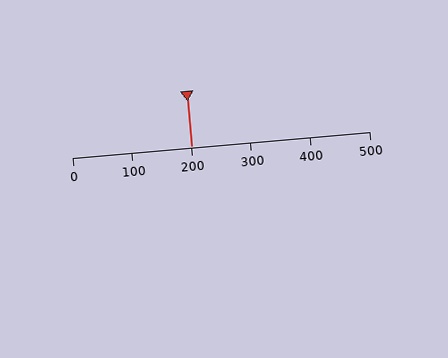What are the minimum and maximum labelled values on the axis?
The axis runs from 0 to 500.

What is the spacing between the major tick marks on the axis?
The major ticks are spaced 100 apart.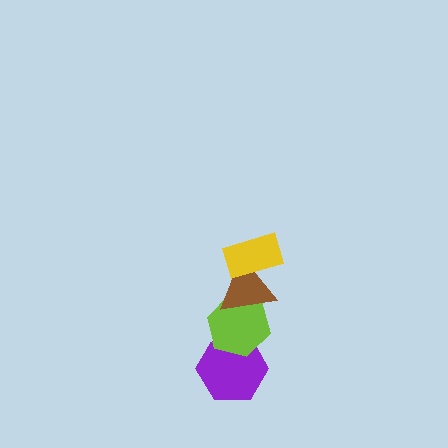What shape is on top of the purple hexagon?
The lime hexagon is on top of the purple hexagon.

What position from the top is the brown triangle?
The brown triangle is 2nd from the top.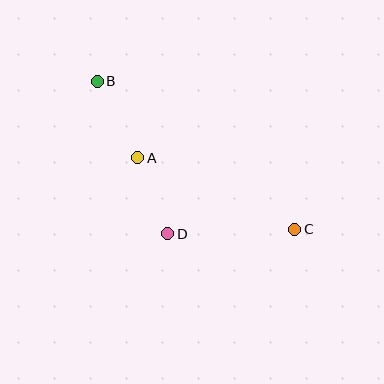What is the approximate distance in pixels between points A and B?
The distance between A and B is approximately 86 pixels.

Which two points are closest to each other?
Points A and D are closest to each other.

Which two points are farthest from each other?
Points B and C are farthest from each other.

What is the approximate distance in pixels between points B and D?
The distance between B and D is approximately 168 pixels.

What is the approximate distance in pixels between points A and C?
The distance between A and C is approximately 173 pixels.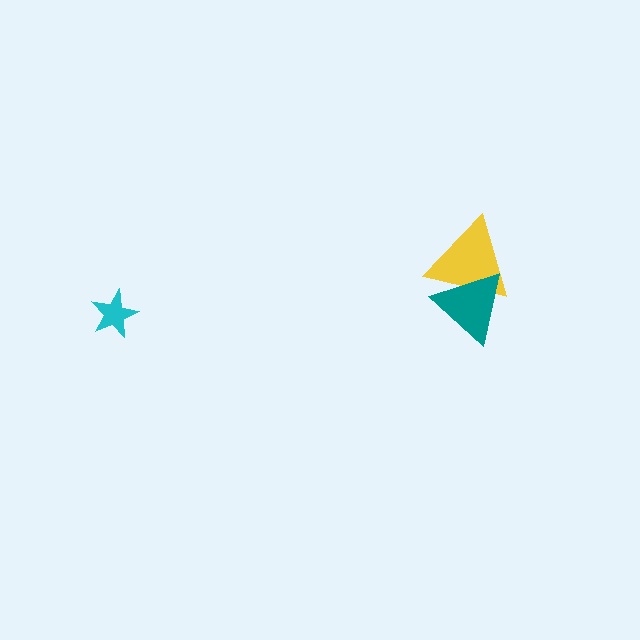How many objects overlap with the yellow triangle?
1 object overlaps with the yellow triangle.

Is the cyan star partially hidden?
No, no other shape covers it.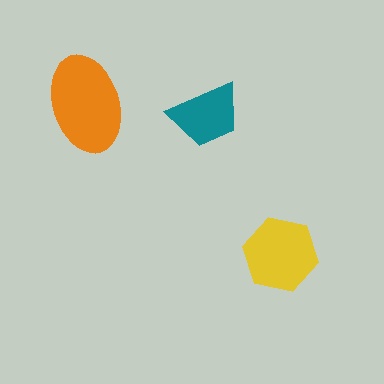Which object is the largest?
The orange ellipse.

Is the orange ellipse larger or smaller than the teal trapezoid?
Larger.